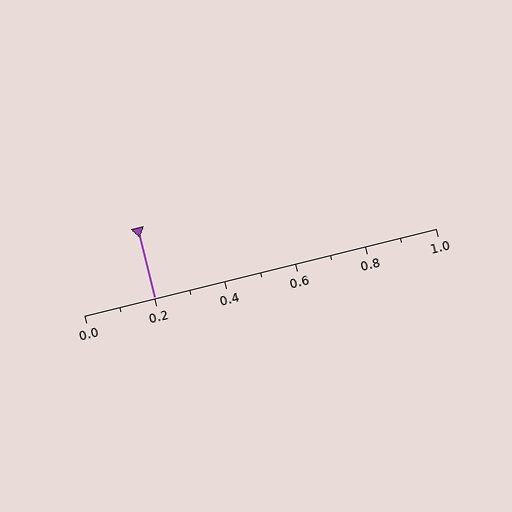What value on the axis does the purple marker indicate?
The marker indicates approximately 0.2.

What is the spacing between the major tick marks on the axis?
The major ticks are spaced 0.2 apart.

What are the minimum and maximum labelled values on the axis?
The axis runs from 0.0 to 1.0.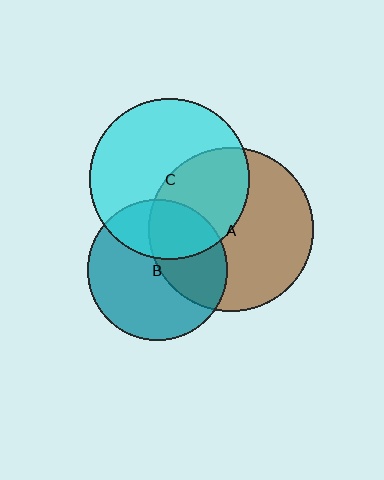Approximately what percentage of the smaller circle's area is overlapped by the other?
Approximately 40%.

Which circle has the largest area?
Circle A (brown).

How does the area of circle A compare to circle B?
Approximately 1.4 times.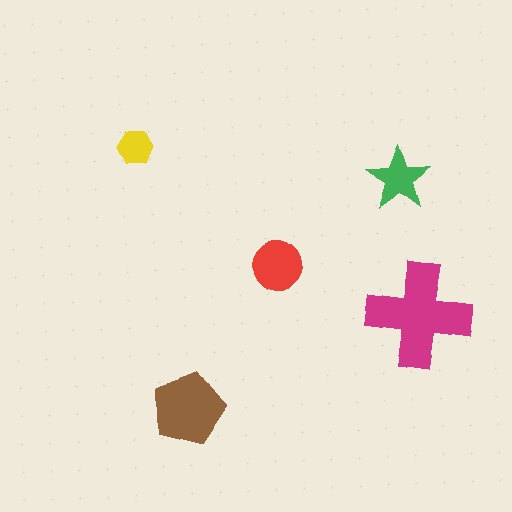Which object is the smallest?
The yellow hexagon.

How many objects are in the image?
There are 5 objects in the image.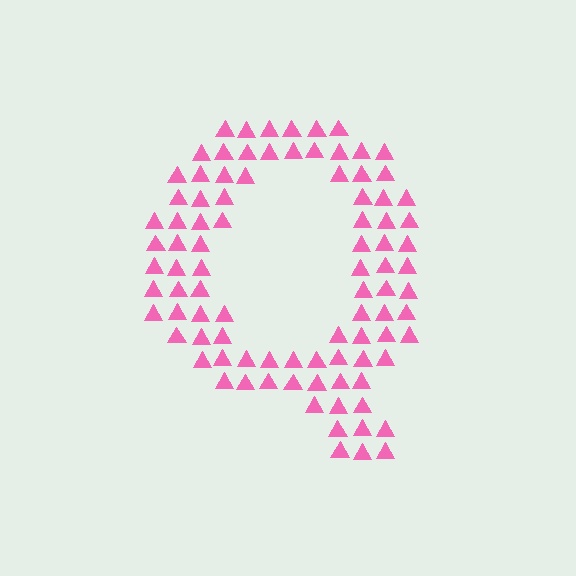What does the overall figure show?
The overall figure shows the letter Q.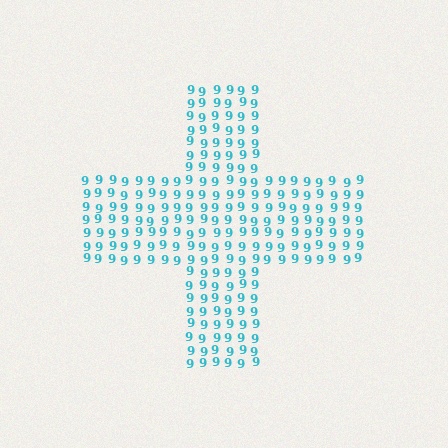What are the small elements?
The small elements are digit 9's.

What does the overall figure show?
The overall figure shows a cross.